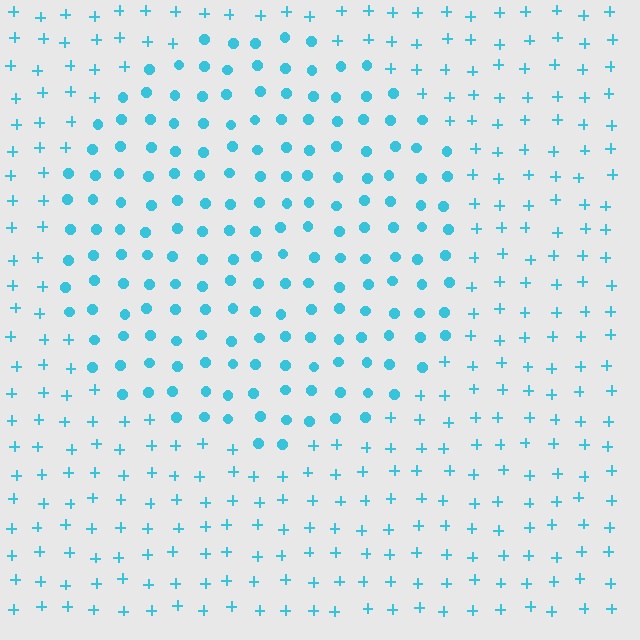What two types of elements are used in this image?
The image uses circles inside the circle region and plus signs outside it.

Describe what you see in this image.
The image is filled with small cyan elements arranged in a uniform grid. A circle-shaped region contains circles, while the surrounding area contains plus signs. The boundary is defined purely by the change in element shape.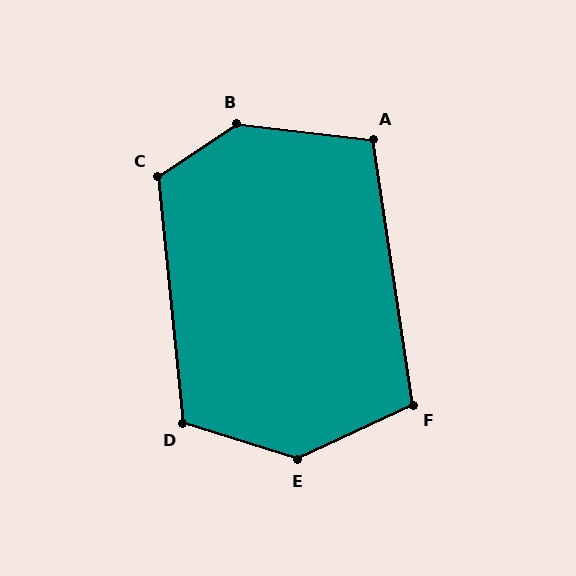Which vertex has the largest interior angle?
B, at approximately 140 degrees.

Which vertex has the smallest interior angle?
A, at approximately 105 degrees.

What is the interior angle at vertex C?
Approximately 118 degrees (obtuse).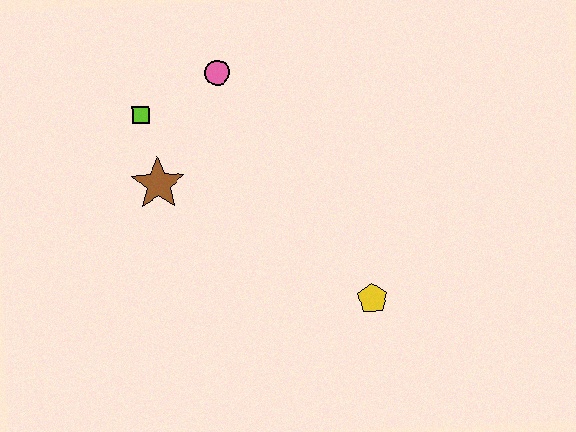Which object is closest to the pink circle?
The lime square is closest to the pink circle.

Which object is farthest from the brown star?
The yellow pentagon is farthest from the brown star.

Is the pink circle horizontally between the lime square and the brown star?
No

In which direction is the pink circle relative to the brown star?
The pink circle is above the brown star.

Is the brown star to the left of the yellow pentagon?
Yes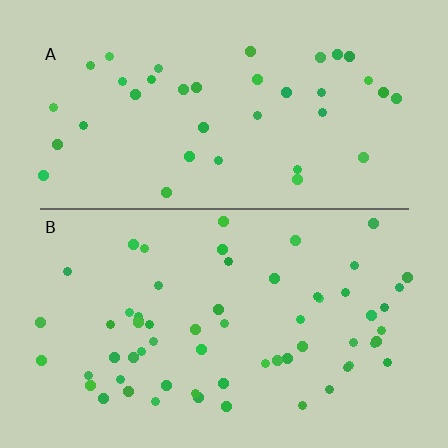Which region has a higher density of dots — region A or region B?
B (the bottom).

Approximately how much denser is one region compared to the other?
Approximately 1.6× — region B over region A.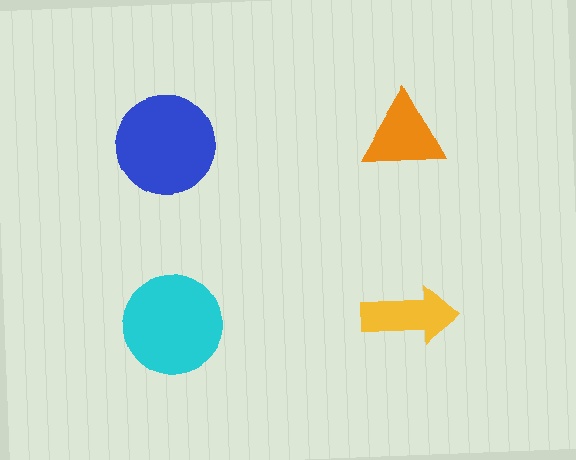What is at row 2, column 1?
A cyan circle.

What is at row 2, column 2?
A yellow arrow.